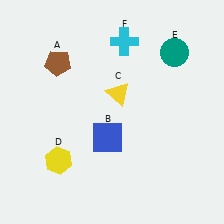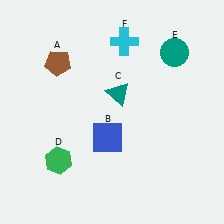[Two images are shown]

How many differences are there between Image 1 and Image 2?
There are 2 differences between the two images.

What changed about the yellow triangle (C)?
In Image 1, C is yellow. In Image 2, it changed to teal.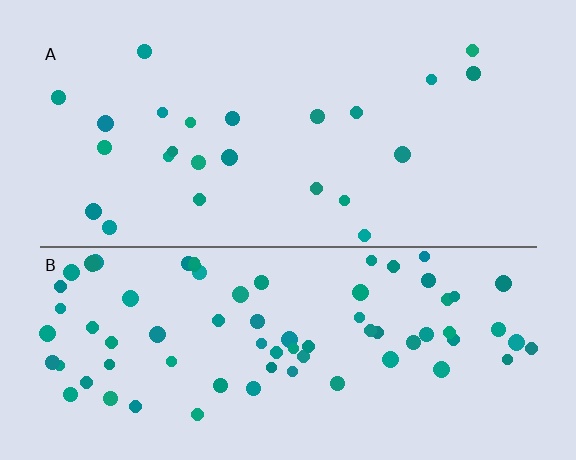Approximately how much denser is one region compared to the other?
Approximately 3.0× — region B over region A.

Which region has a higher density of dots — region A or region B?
B (the bottom).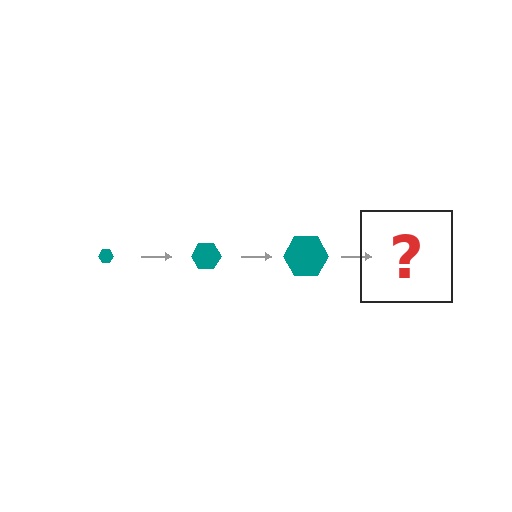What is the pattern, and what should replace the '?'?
The pattern is that the hexagon gets progressively larger each step. The '?' should be a teal hexagon, larger than the previous one.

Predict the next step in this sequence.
The next step is a teal hexagon, larger than the previous one.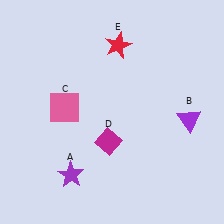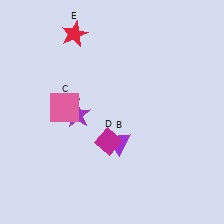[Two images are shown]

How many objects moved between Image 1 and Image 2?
3 objects moved between the two images.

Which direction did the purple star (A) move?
The purple star (A) moved up.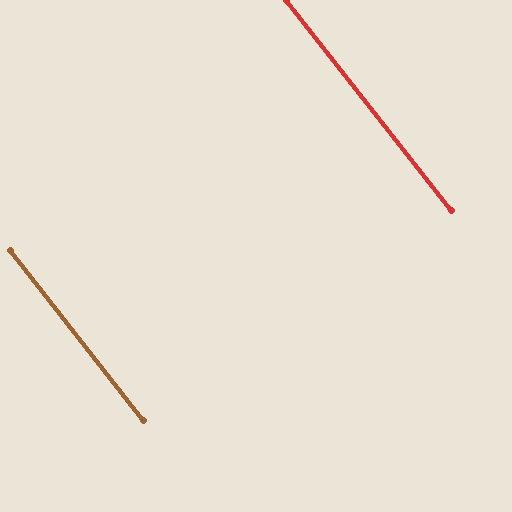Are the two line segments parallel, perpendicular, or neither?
Parallel — their directions differ by only 0.3°.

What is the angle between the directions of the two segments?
Approximately 0 degrees.